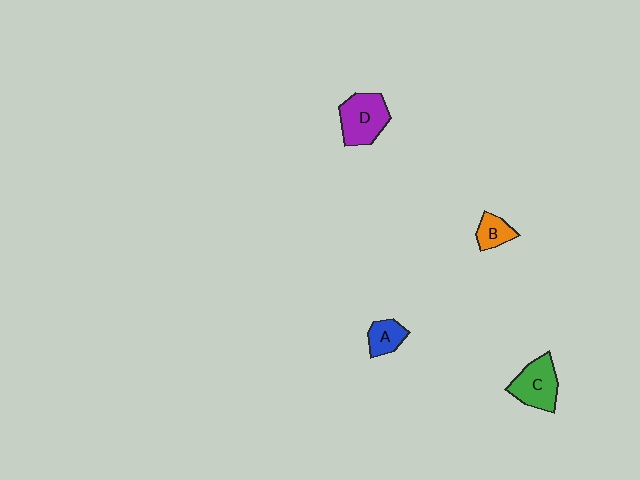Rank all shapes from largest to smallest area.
From largest to smallest: D (purple), C (green), A (blue), B (orange).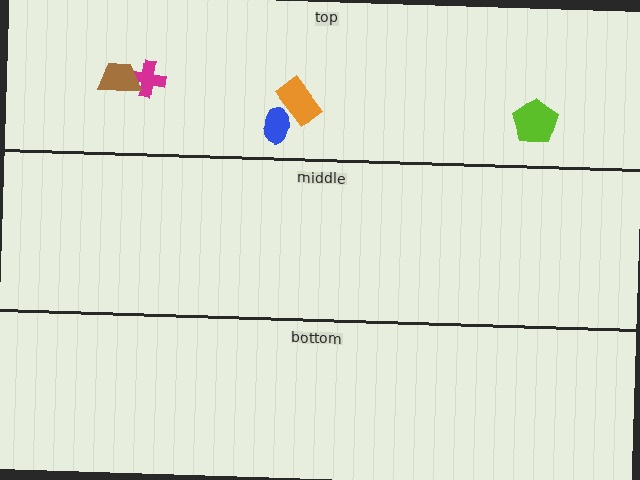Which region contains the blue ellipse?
The top region.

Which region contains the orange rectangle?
The top region.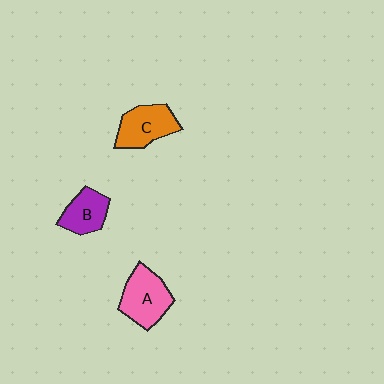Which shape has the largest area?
Shape A (pink).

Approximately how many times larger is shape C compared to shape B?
Approximately 1.3 times.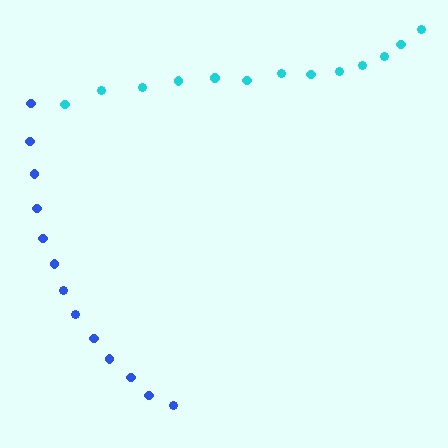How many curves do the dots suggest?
There are 2 distinct paths.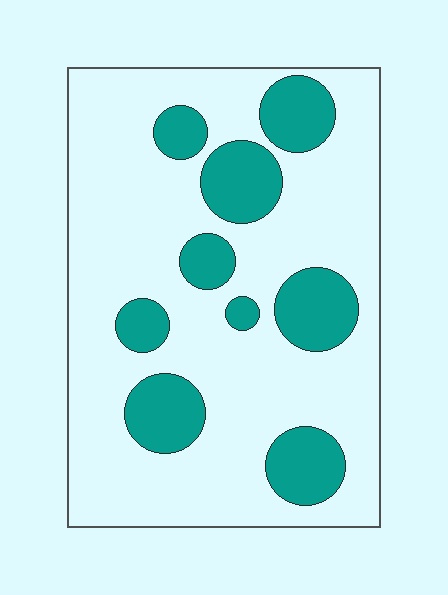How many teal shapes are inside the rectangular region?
9.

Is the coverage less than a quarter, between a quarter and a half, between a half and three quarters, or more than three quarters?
Less than a quarter.